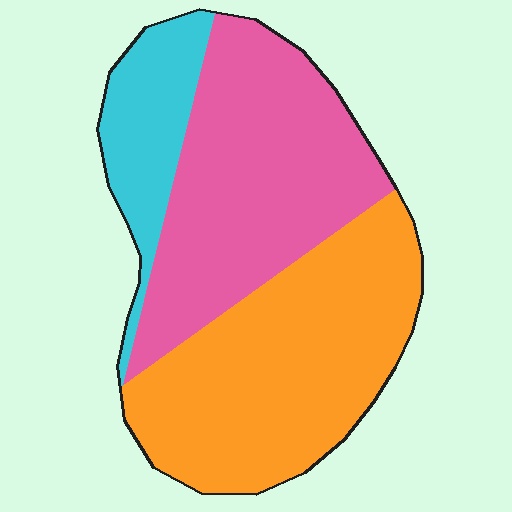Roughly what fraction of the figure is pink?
Pink covers 41% of the figure.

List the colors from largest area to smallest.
From largest to smallest: orange, pink, cyan.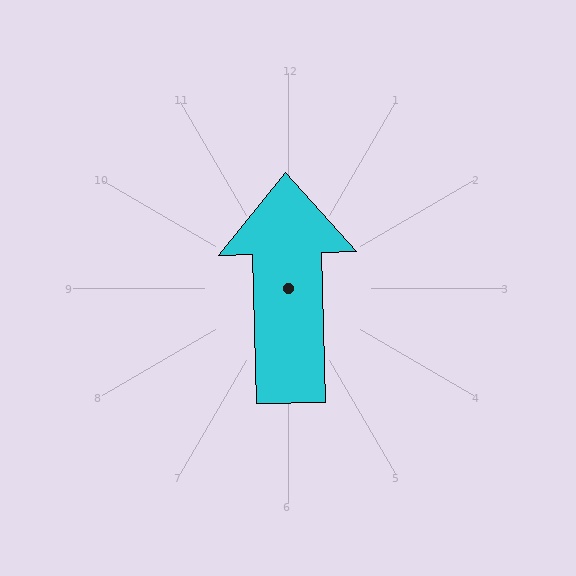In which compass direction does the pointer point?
North.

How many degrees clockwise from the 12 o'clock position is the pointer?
Approximately 359 degrees.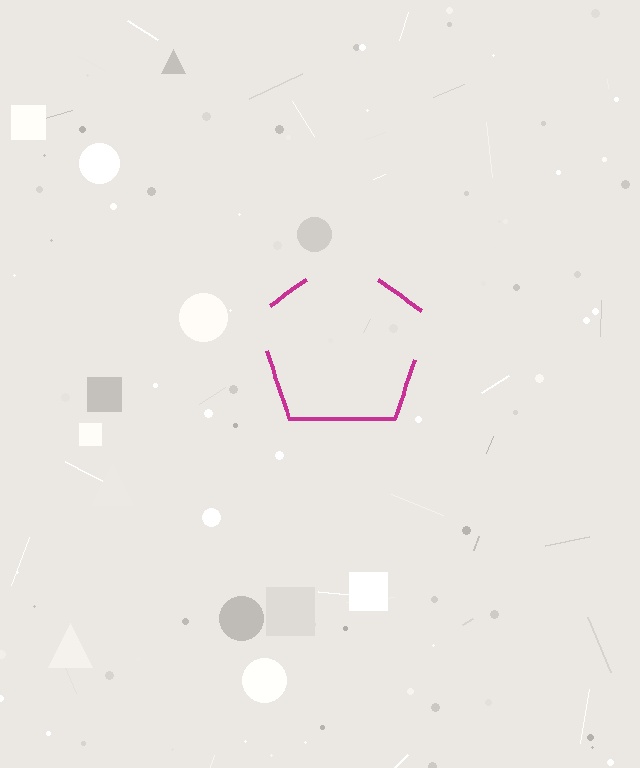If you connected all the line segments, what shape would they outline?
They would outline a pentagon.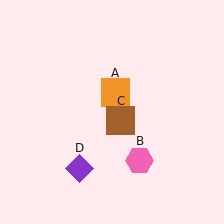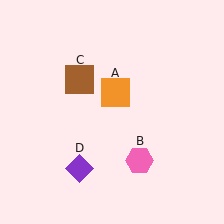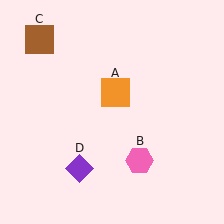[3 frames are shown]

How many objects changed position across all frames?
1 object changed position: brown square (object C).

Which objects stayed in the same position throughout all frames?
Orange square (object A) and pink hexagon (object B) and purple diamond (object D) remained stationary.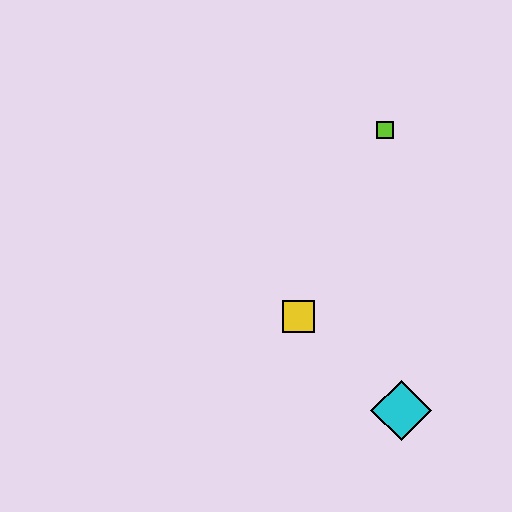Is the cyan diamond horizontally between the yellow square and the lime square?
No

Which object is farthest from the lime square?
The cyan diamond is farthest from the lime square.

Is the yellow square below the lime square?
Yes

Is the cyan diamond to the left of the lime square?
No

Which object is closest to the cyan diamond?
The yellow square is closest to the cyan diamond.